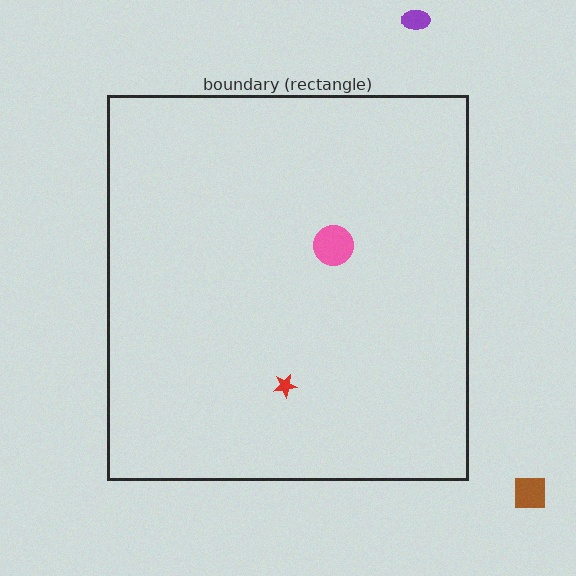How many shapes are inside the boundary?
2 inside, 2 outside.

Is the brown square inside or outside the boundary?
Outside.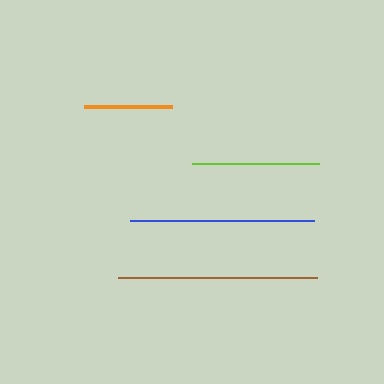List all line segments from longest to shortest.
From longest to shortest: brown, blue, lime, orange.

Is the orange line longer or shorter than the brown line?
The brown line is longer than the orange line.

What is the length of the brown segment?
The brown segment is approximately 199 pixels long.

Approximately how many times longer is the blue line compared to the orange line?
The blue line is approximately 2.1 times the length of the orange line.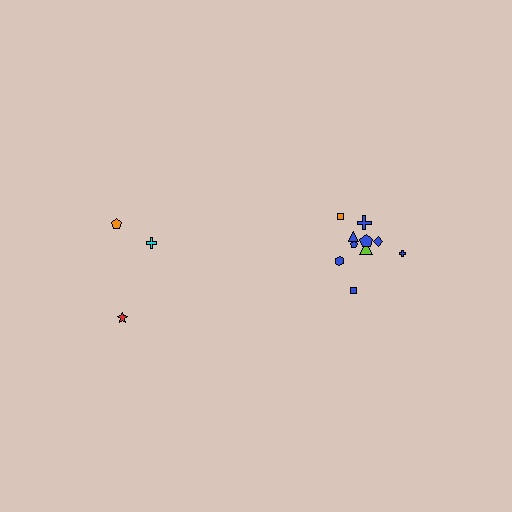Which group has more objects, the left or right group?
The right group.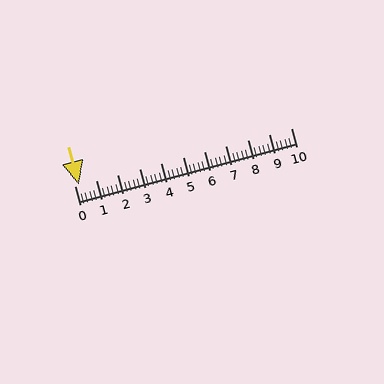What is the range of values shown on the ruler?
The ruler shows values from 0 to 10.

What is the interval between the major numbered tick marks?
The major tick marks are spaced 1 units apart.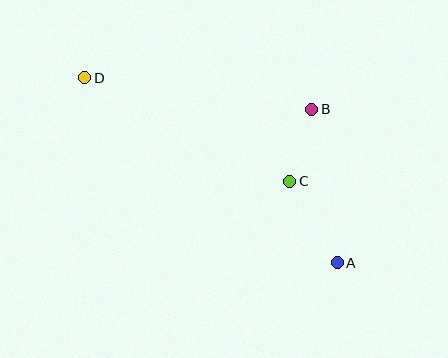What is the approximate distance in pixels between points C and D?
The distance between C and D is approximately 229 pixels.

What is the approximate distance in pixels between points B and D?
The distance between B and D is approximately 229 pixels.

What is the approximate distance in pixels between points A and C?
The distance between A and C is approximately 94 pixels.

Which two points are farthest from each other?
Points A and D are farthest from each other.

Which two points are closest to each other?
Points B and C are closest to each other.